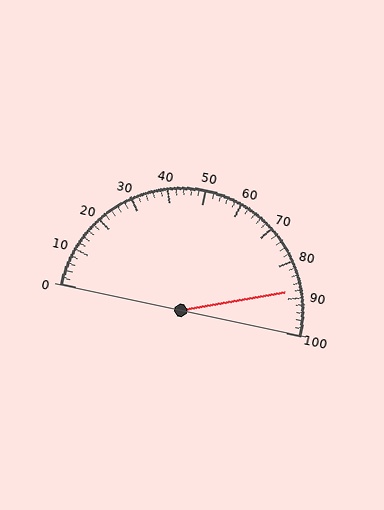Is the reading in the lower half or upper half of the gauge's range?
The reading is in the upper half of the range (0 to 100).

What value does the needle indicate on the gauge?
The needle indicates approximately 88.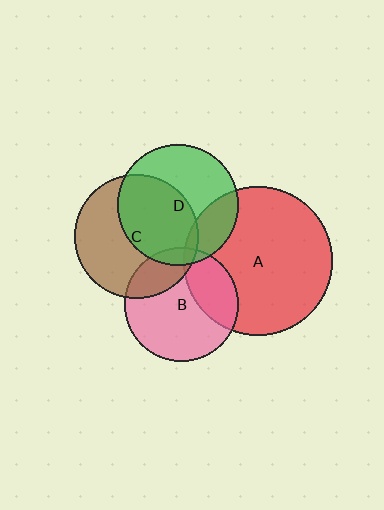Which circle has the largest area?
Circle A (red).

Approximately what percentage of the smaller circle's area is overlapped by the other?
Approximately 20%.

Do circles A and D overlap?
Yes.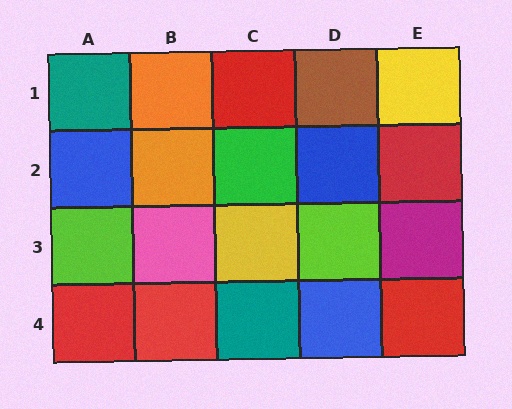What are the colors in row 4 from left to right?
Red, red, teal, blue, red.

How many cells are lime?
2 cells are lime.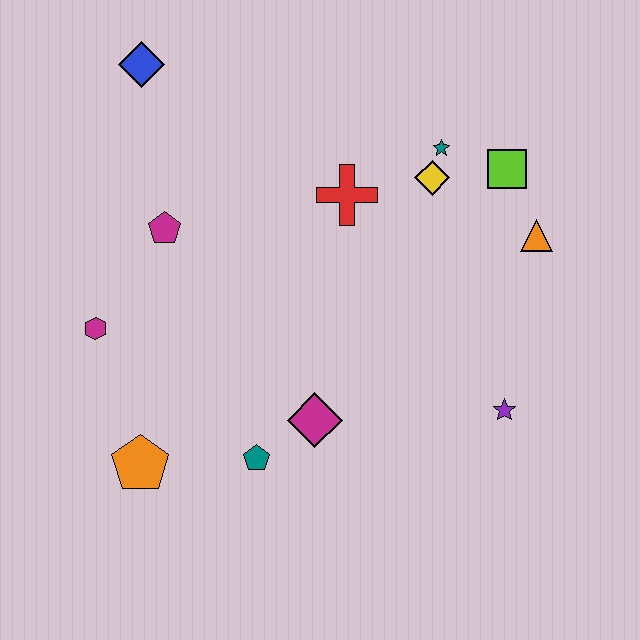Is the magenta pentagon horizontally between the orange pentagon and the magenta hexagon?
No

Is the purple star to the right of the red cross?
Yes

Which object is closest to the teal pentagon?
The magenta diamond is closest to the teal pentagon.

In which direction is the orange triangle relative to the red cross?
The orange triangle is to the right of the red cross.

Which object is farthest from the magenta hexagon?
The orange triangle is farthest from the magenta hexagon.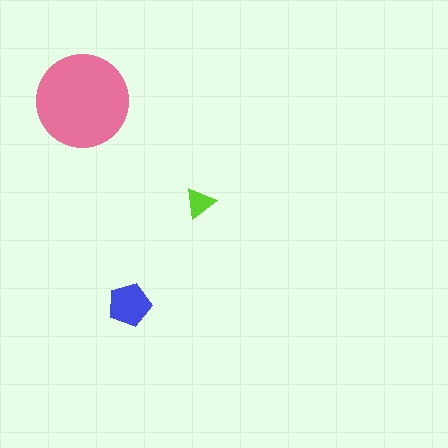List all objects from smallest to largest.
The lime triangle, the blue pentagon, the pink circle.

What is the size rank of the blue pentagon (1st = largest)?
2nd.